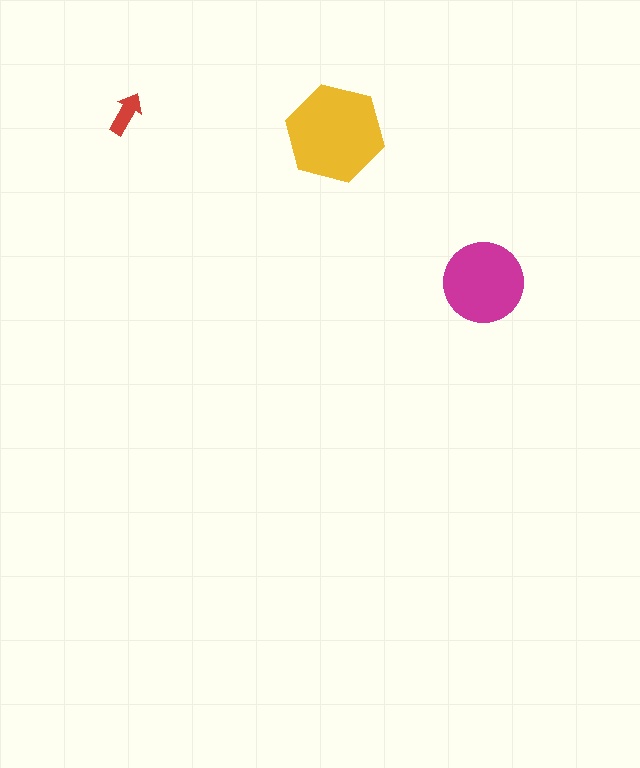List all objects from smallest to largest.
The red arrow, the magenta circle, the yellow hexagon.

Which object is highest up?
The red arrow is topmost.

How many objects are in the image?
There are 3 objects in the image.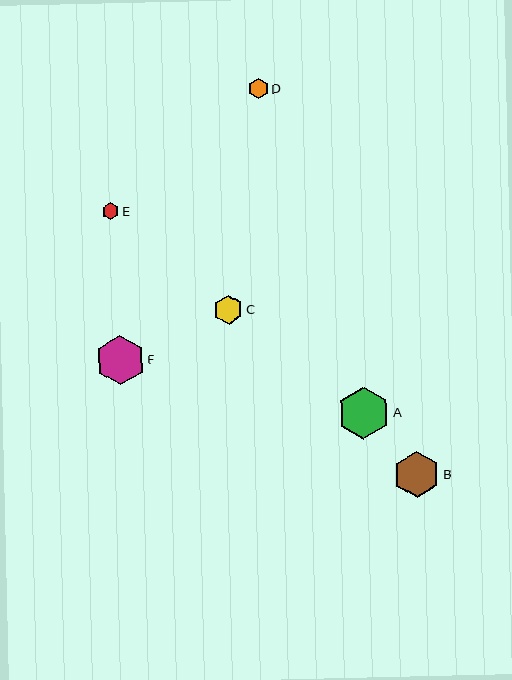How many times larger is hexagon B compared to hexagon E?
Hexagon B is approximately 2.8 times the size of hexagon E.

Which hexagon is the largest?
Hexagon A is the largest with a size of approximately 53 pixels.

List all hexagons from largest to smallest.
From largest to smallest: A, F, B, C, D, E.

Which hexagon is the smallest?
Hexagon E is the smallest with a size of approximately 17 pixels.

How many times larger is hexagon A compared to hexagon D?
Hexagon A is approximately 2.6 times the size of hexagon D.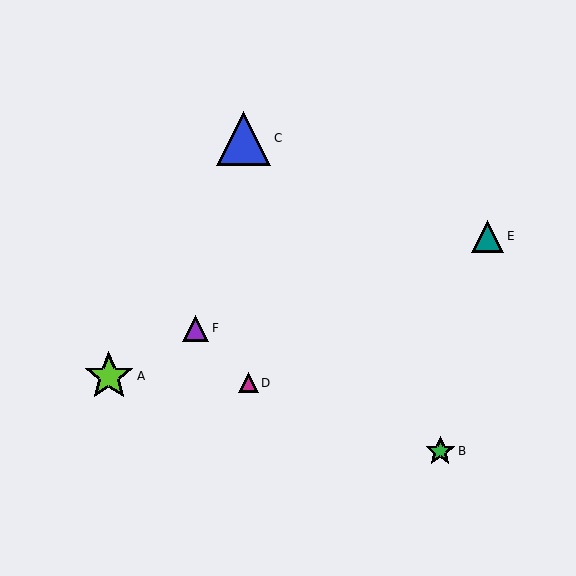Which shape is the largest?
The blue triangle (labeled C) is the largest.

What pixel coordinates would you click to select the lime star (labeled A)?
Click at (109, 376) to select the lime star A.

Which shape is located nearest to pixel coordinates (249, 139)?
The blue triangle (labeled C) at (244, 138) is nearest to that location.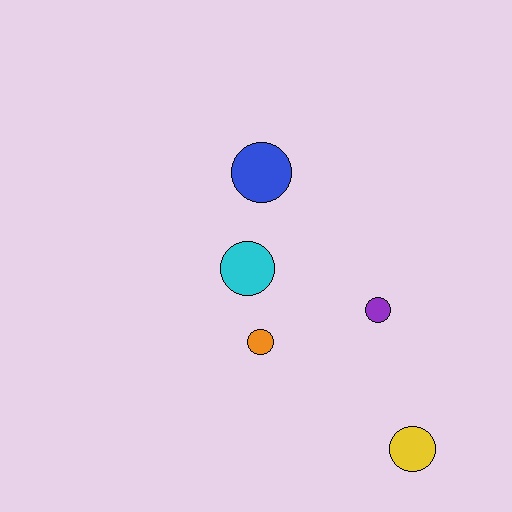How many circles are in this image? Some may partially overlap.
There are 5 circles.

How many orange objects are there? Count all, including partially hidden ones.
There is 1 orange object.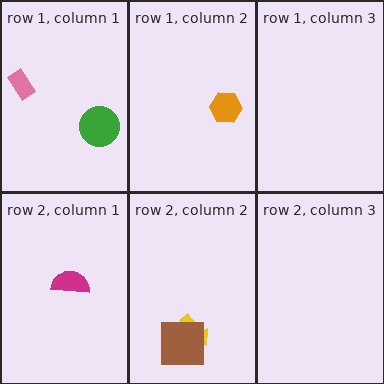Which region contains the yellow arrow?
The row 2, column 2 region.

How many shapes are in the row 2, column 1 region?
1.